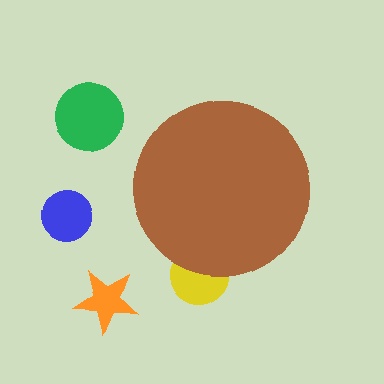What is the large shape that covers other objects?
A brown circle.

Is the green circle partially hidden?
No, the green circle is fully visible.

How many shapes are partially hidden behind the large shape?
1 shape is partially hidden.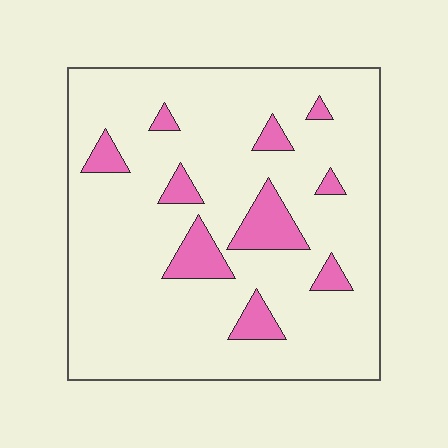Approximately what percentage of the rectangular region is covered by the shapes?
Approximately 15%.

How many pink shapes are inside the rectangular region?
10.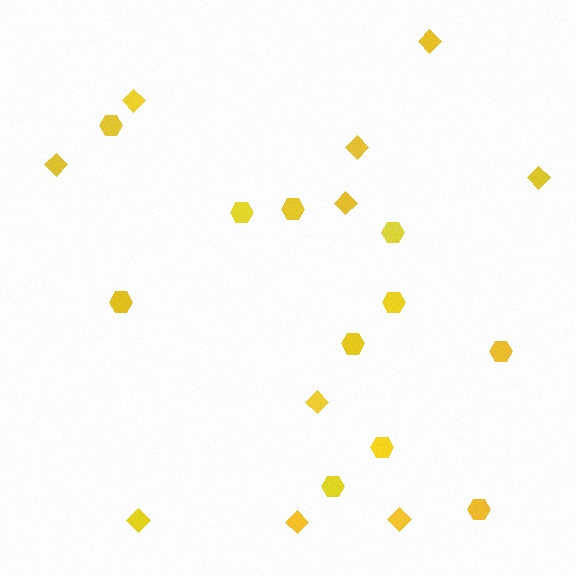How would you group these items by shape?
There are 2 groups: one group of hexagons (11) and one group of diamonds (10).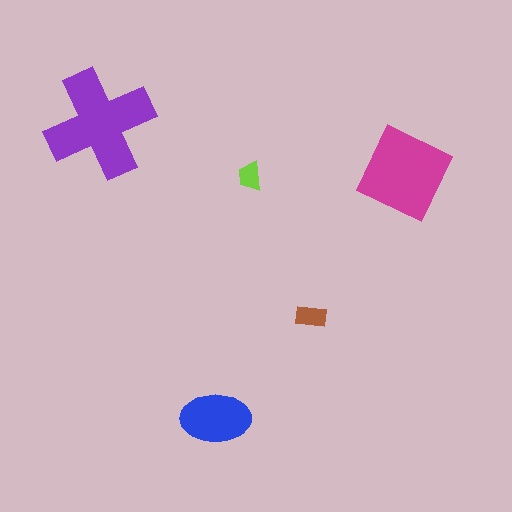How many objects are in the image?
There are 5 objects in the image.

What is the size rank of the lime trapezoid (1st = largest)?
5th.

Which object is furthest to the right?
The magenta diamond is rightmost.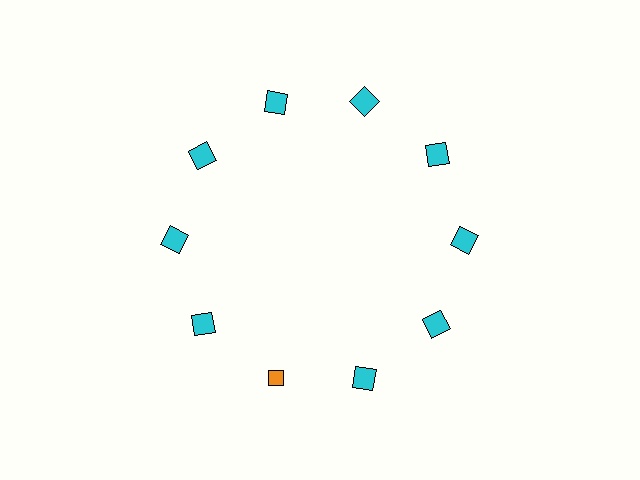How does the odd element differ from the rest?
It differs in both color (orange instead of cyan) and shape (diamond instead of square).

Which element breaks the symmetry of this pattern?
The orange diamond at roughly the 7 o'clock position breaks the symmetry. All other shapes are cyan squares.